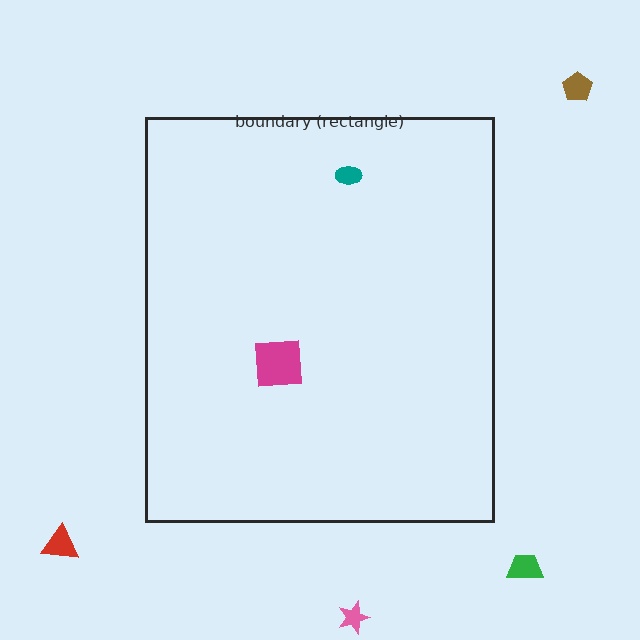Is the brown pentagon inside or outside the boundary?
Outside.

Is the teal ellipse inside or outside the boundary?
Inside.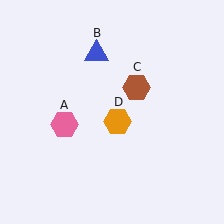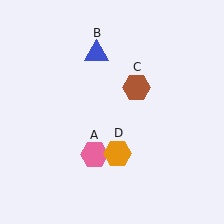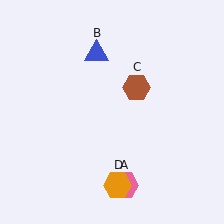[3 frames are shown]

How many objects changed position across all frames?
2 objects changed position: pink hexagon (object A), orange hexagon (object D).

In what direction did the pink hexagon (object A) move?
The pink hexagon (object A) moved down and to the right.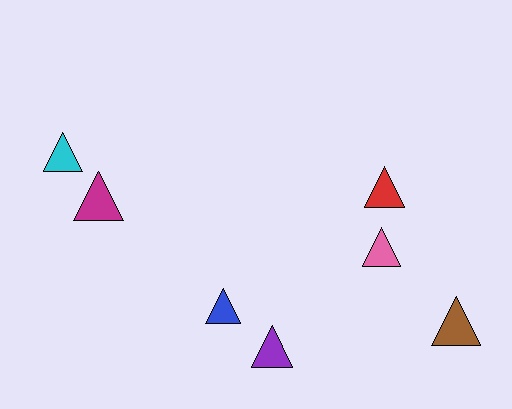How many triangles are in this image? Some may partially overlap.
There are 7 triangles.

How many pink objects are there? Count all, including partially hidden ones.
There is 1 pink object.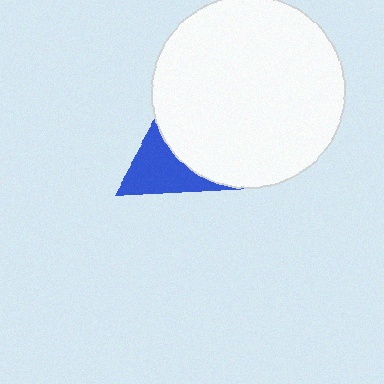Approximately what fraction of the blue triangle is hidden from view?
Roughly 55% of the blue triangle is hidden behind the white circle.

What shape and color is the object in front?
The object in front is a white circle.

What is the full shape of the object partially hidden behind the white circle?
The partially hidden object is a blue triangle.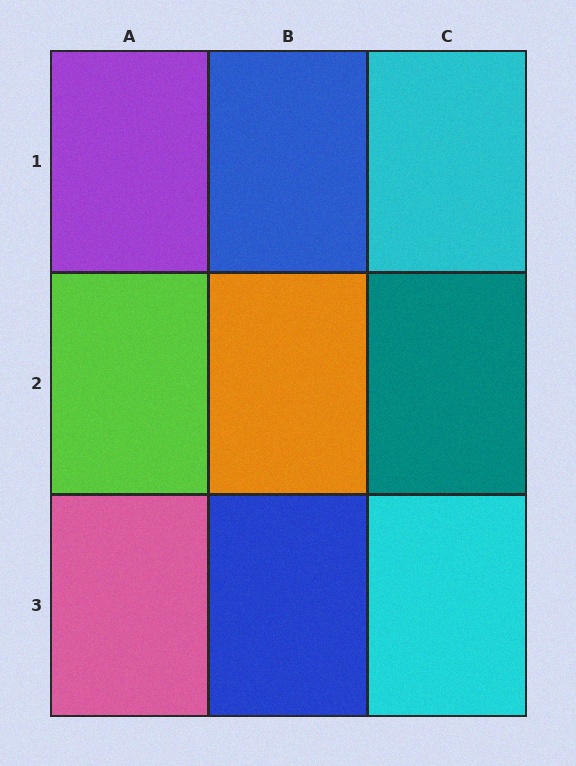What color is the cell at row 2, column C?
Teal.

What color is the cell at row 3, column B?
Blue.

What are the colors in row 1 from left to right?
Purple, blue, cyan.